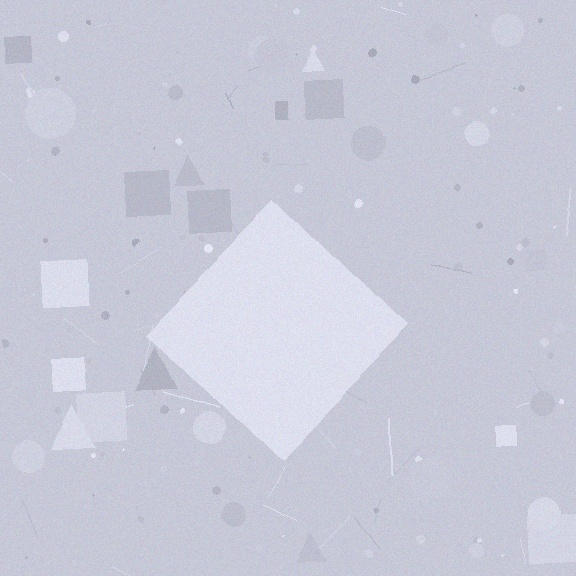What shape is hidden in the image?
A diamond is hidden in the image.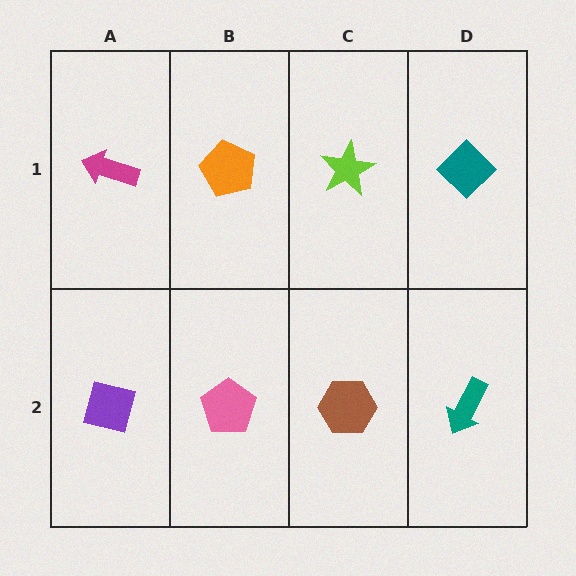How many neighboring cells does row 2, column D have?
2.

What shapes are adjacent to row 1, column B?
A pink pentagon (row 2, column B), a magenta arrow (row 1, column A), a lime star (row 1, column C).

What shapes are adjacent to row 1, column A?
A purple square (row 2, column A), an orange pentagon (row 1, column B).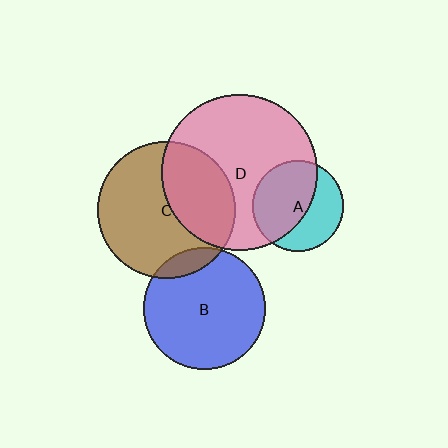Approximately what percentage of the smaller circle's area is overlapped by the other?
Approximately 10%.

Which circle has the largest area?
Circle D (pink).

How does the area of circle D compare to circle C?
Approximately 1.3 times.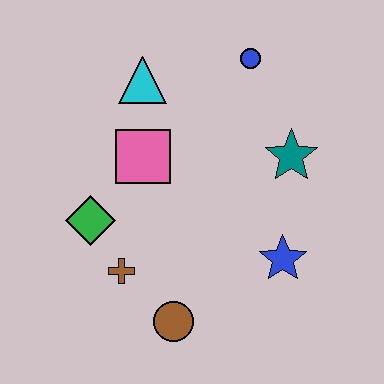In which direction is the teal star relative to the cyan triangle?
The teal star is to the right of the cyan triangle.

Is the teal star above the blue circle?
No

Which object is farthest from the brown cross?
The blue circle is farthest from the brown cross.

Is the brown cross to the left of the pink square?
Yes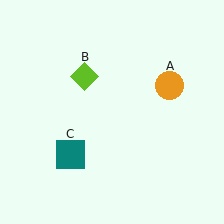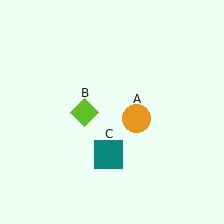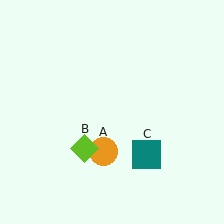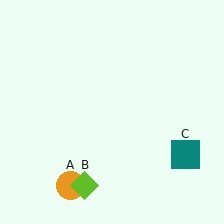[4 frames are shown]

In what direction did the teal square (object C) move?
The teal square (object C) moved right.